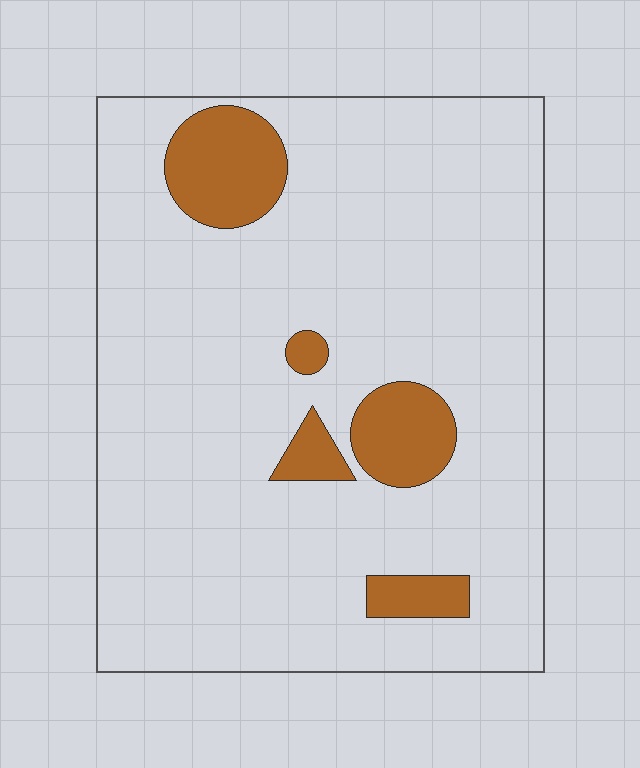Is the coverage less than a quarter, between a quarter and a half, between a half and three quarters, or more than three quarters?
Less than a quarter.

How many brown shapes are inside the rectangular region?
5.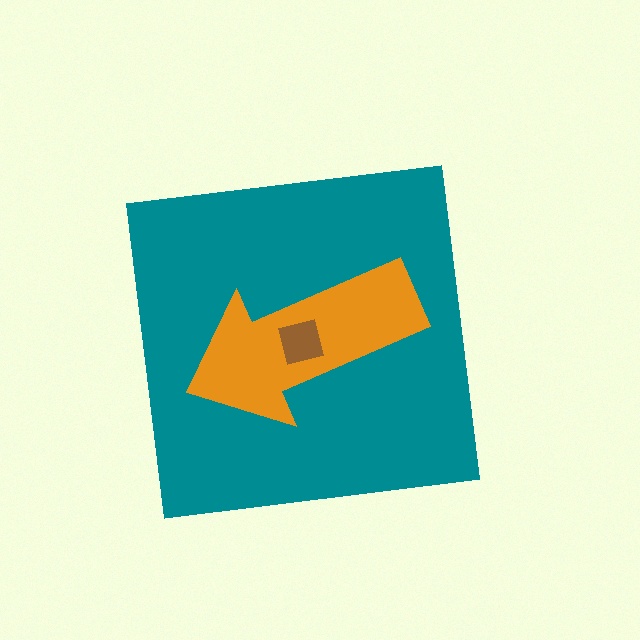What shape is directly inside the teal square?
The orange arrow.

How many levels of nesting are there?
3.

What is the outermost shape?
The teal square.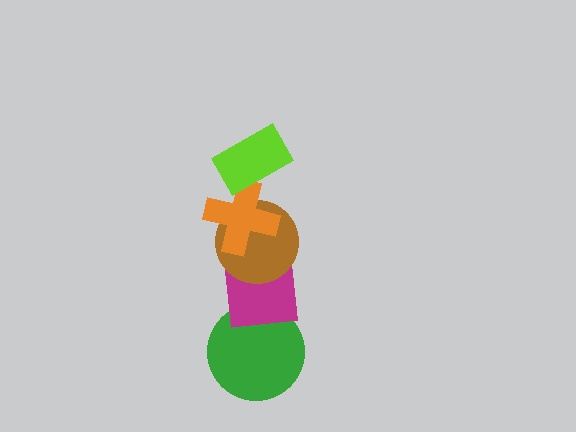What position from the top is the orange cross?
The orange cross is 2nd from the top.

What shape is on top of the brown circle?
The orange cross is on top of the brown circle.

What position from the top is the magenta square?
The magenta square is 4th from the top.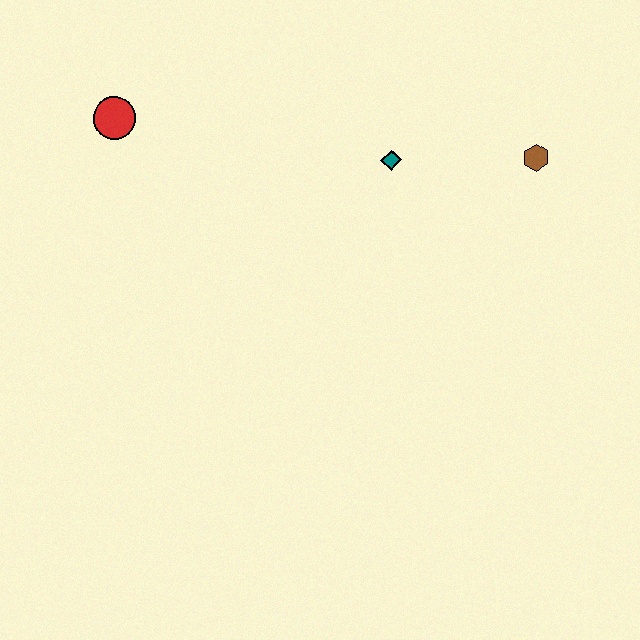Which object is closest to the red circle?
The teal diamond is closest to the red circle.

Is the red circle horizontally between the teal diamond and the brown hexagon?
No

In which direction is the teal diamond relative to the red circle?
The teal diamond is to the right of the red circle.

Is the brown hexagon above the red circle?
No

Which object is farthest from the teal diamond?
The red circle is farthest from the teal diamond.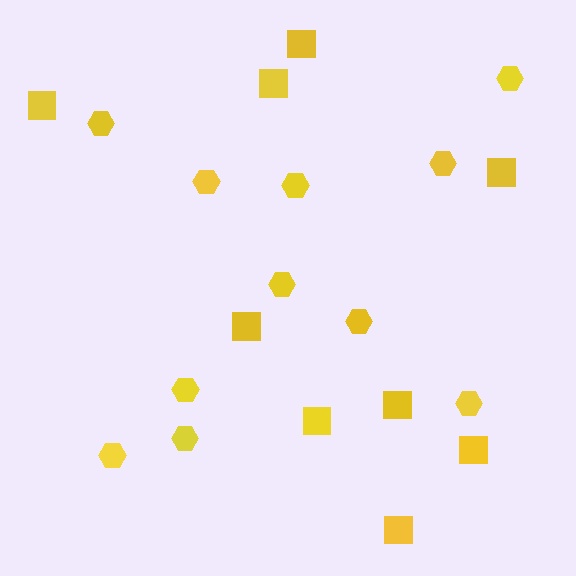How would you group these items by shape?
There are 2 groups: one group of hexagons (11) and one group of squares (9).